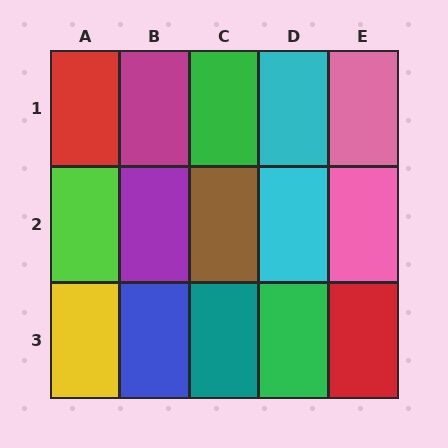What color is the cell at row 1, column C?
Green.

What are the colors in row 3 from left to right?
Yellow, blue, teal, green, red.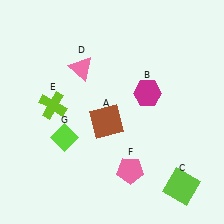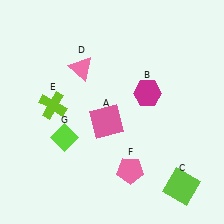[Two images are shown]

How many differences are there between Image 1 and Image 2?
There is 1 difference between the two images.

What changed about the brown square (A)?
In Image 1, A is brown. In Image 2, it changed to pink.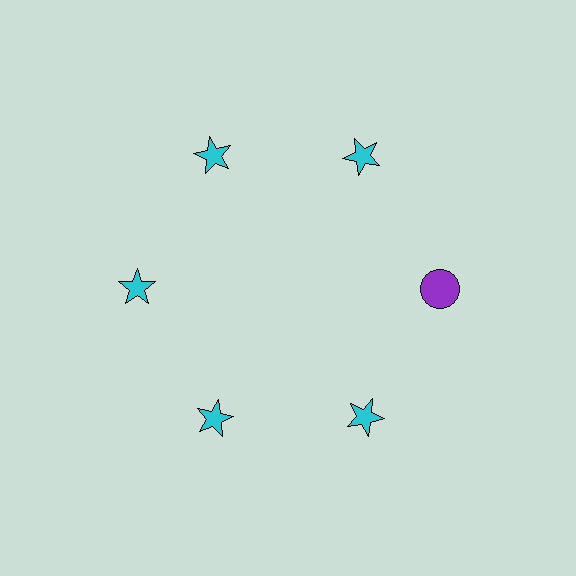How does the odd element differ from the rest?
It differs in both color (purple instead of cyan) and shape (circle instead of star).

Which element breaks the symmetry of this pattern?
The purple circle at roughly the 3 o'clock position breaks the symmetry. All other shapes are cyan stars.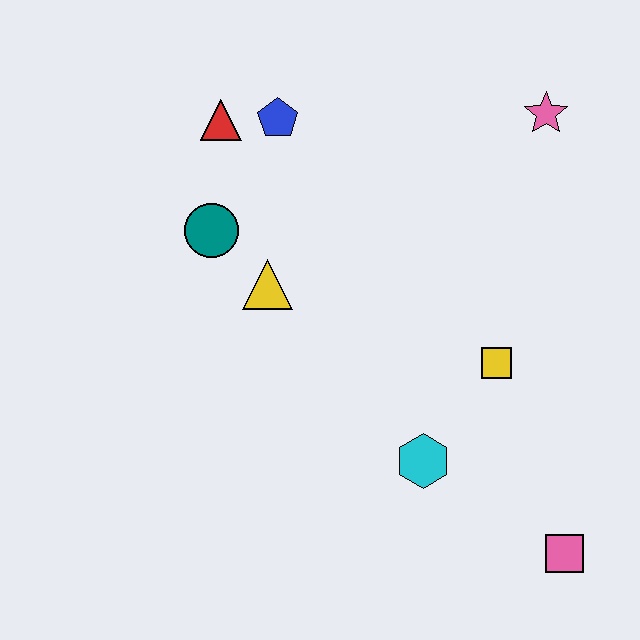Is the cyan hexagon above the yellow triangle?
No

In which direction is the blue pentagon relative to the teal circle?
The blue pentagon is above the teal circle.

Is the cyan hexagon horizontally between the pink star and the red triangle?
Yes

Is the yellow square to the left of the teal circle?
No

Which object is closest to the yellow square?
The cyan hexagon is closest to the yellow square.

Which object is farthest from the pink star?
The pink square is farthest from the pink star.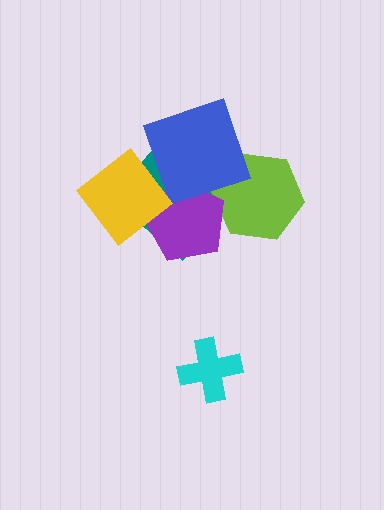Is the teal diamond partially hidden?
Yes, it is partially covered by another shape.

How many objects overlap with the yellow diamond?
2 objects overlap with the yellow diamond.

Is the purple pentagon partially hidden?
Yes, it is partially covered by another shape.